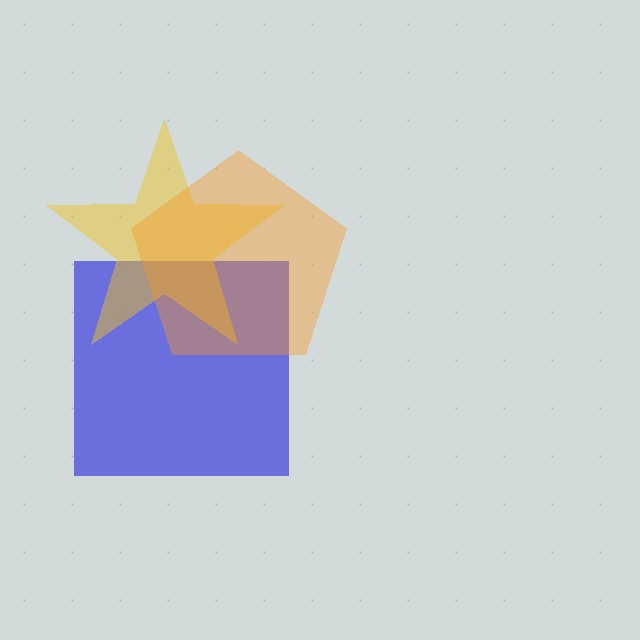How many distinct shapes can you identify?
There are 3 distinct shapes: a blue square, a yellow star, an orange pentagon.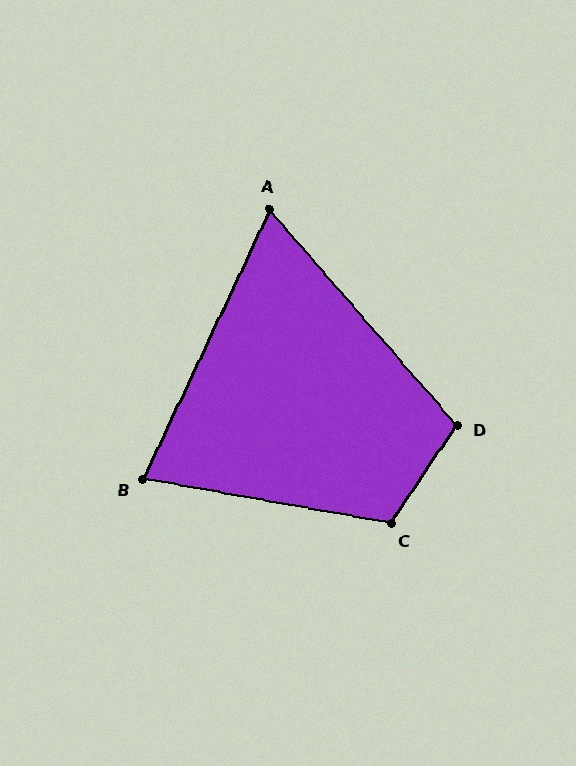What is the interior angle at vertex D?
Approximately 105 degrees (obtuse).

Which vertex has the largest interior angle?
C, at approximately 114 degrees.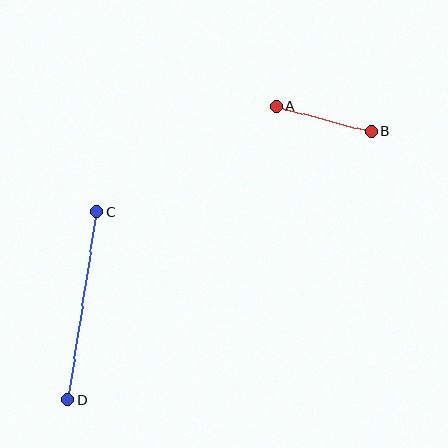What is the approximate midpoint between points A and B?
The midpoint is at approximately (324, 119) pixels.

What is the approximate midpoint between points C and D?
The midpoint is at approximately (82, 306) pixels.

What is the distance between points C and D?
The distance is approximately 190 pixels.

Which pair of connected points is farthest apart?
Points C and D are farthest apart.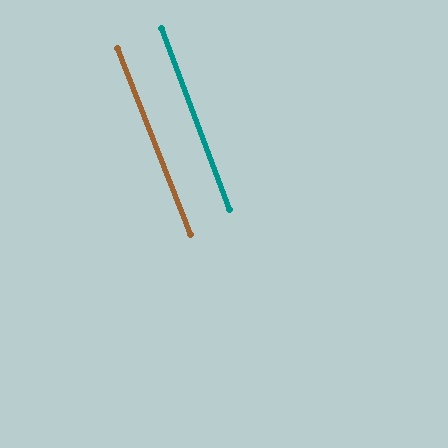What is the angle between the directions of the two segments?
Approximately 1 degree.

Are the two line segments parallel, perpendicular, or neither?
Parallel — their directions differ by only 1.0°.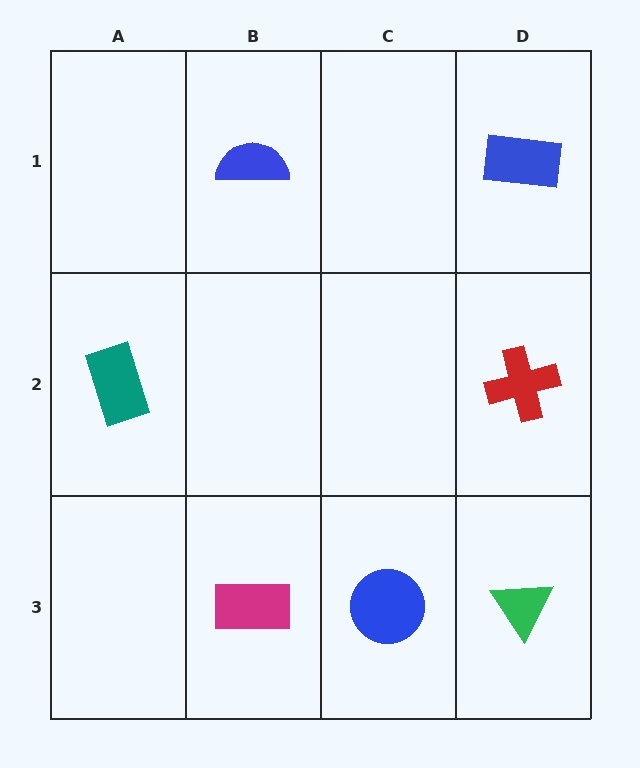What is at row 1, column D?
A blue rectangle.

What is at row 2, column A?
A teal rectangle.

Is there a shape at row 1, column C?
No, that cell is empty.